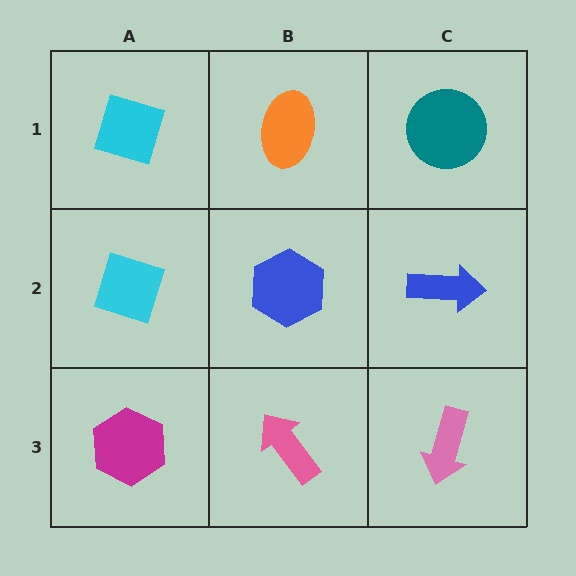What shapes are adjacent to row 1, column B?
A blue hexagon (row 2, column B), a cyan diamond (row 1, column A), a teal circle (row 1, column C).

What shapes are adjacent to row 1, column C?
A blue arrow (row 2, column C), an orange ellipse (row 1, column B).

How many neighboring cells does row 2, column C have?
3.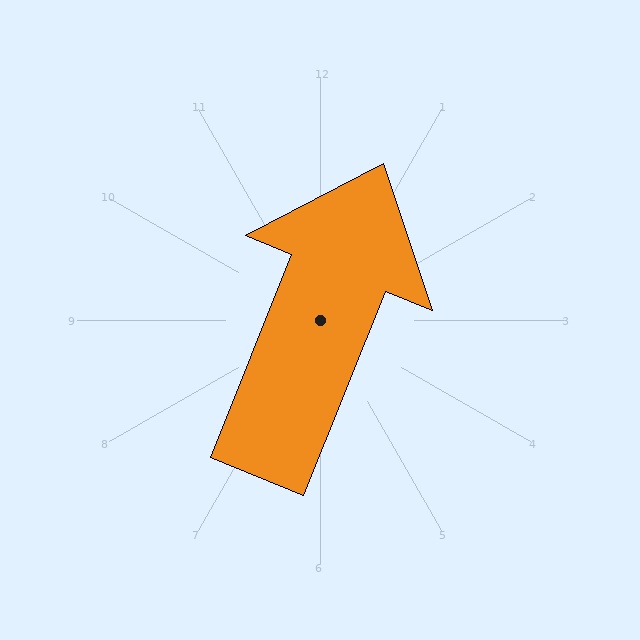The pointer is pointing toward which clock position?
Roughly 1 o'clock.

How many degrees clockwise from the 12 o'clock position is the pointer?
Approximately 22 degrees.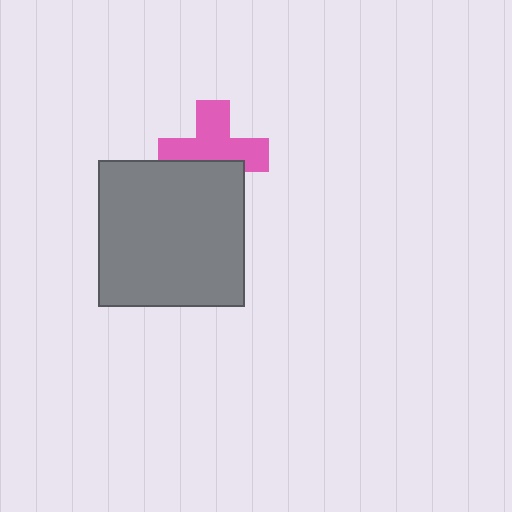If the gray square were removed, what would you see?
You would see the complete pink cross.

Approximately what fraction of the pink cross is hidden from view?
Roughly 37% of the pink cross is hidden behind the gray square.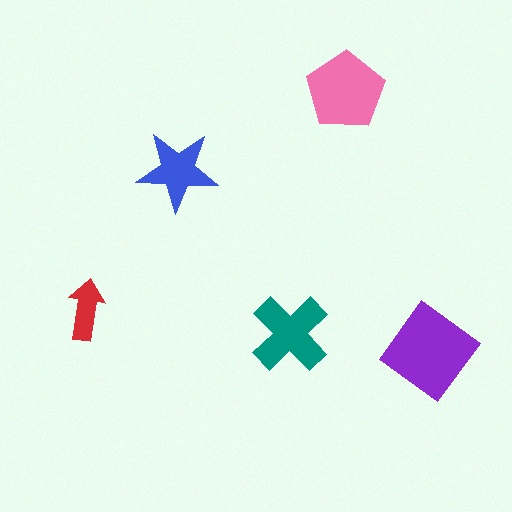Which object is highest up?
The pink pentagon is topmost.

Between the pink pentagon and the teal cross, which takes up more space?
The pink pentagon.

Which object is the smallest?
The red arrow.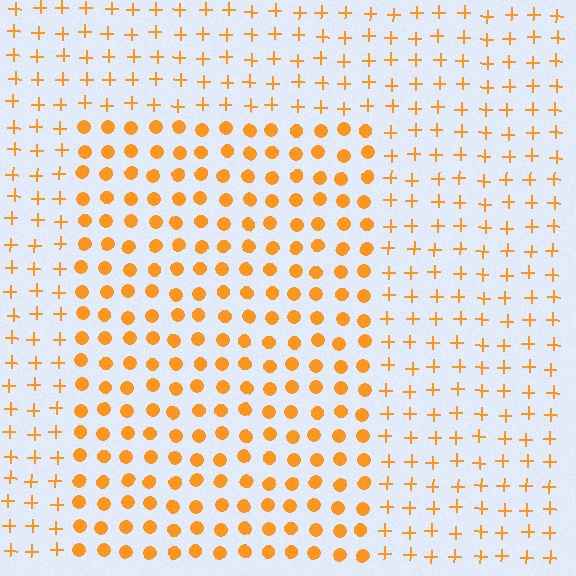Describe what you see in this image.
The image is filled with small orange elements arranged in a uniform grid. A rectangle-shaped region contains circles, while the surrounding area contains plus signs. The boundary is defined purely by the change in element shape.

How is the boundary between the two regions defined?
The boundary is defined by a change in element shape: circles inside vs. plus signs outside. All elements share the same color and spacing.